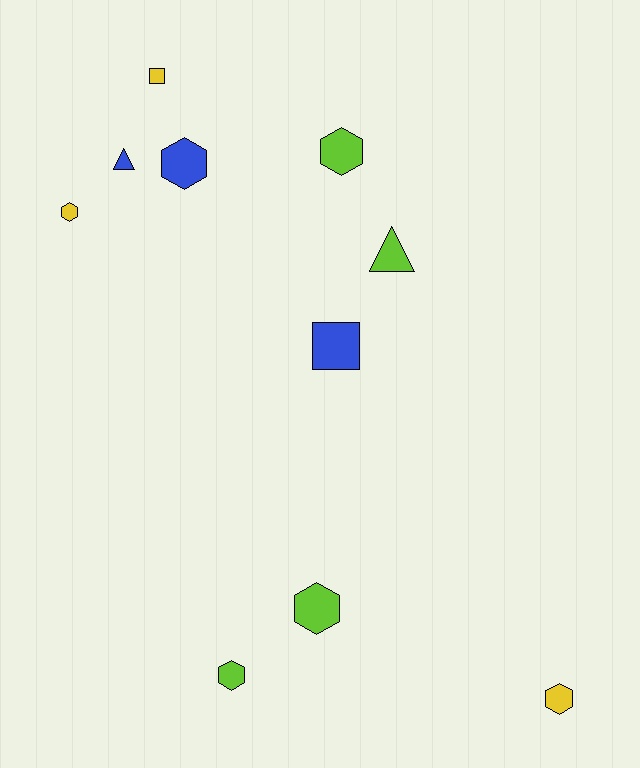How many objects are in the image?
There are 10 objects.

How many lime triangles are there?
There is 1 lime triangle.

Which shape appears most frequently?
Hexagon, with 6 objects.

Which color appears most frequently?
Lime, with 4 objects.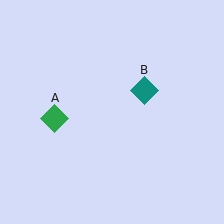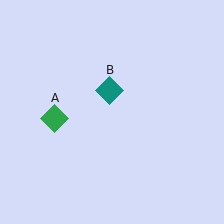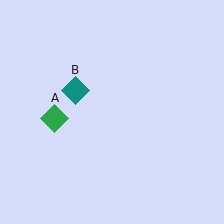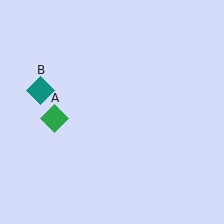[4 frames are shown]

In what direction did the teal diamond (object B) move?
The teal diamond (object B) moved left.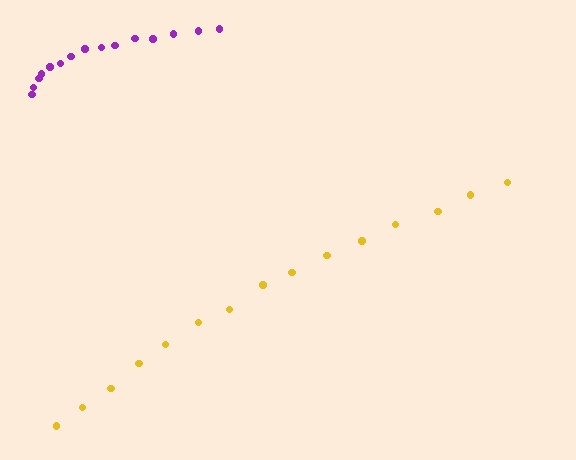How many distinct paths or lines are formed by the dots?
There are 2 distinct paths.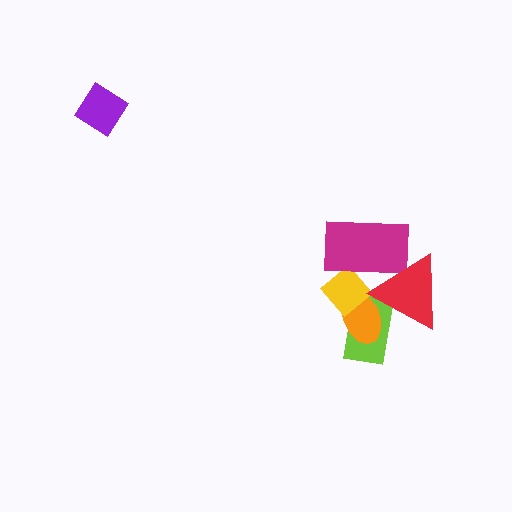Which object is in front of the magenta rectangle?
The red triangle is in front of the magenta rectangle.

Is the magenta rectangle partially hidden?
Yes, it is partially covered by another shape.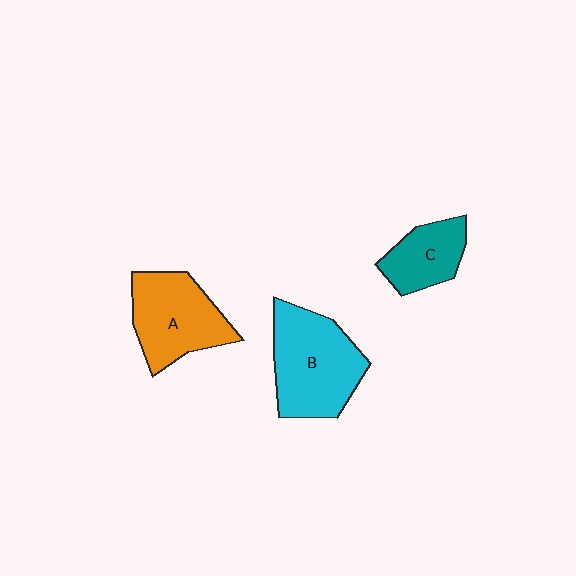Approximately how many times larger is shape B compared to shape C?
Approximately 1.8 times.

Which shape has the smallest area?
Shape C (teal).